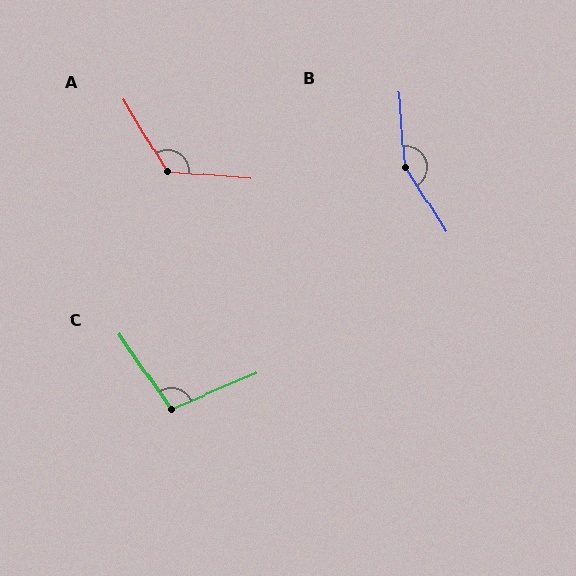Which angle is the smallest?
C, at approximately 101 degrees.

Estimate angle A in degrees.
Approximately 126 degrees.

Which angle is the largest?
B, at approximately 152 degrees.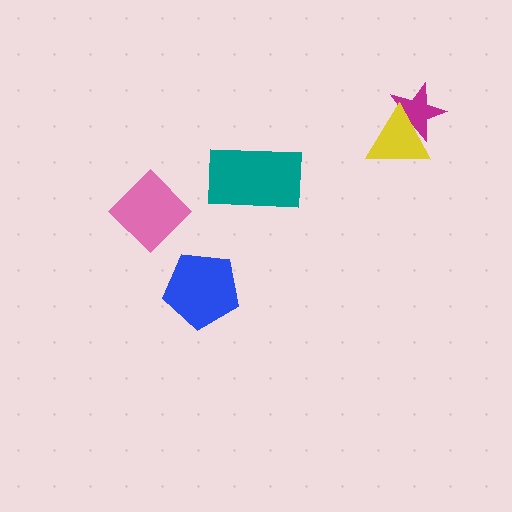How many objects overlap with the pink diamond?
0 objects overlap with the pink diamond.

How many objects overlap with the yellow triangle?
1 object overlaps with the yellow triangle.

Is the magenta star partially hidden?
Yes, it is partially covered by another shape.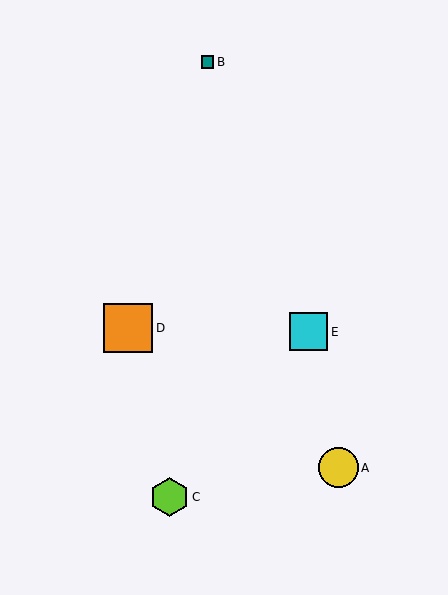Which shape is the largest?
The orange square (labeled D) is the largest.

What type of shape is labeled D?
Shape D is an orange square.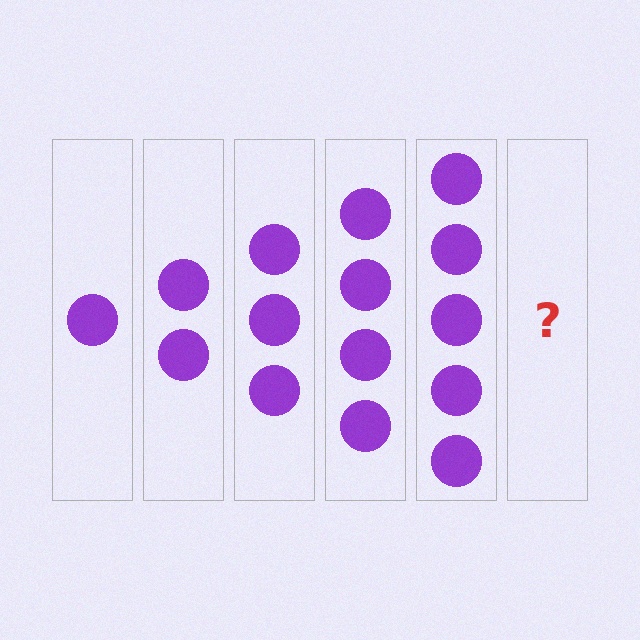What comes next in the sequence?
The next element should be 6 circles.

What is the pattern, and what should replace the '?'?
The pattern is that each step adds one more circle. The '?' should be 6 circles.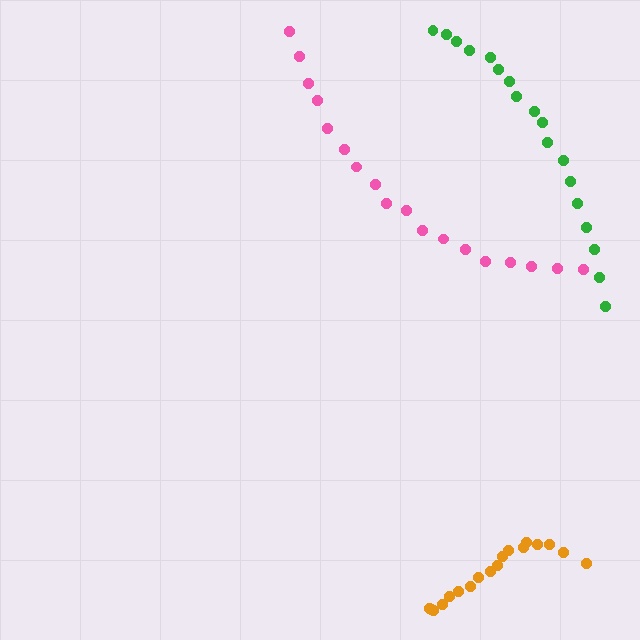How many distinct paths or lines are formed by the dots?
There are 3 distinct paths.